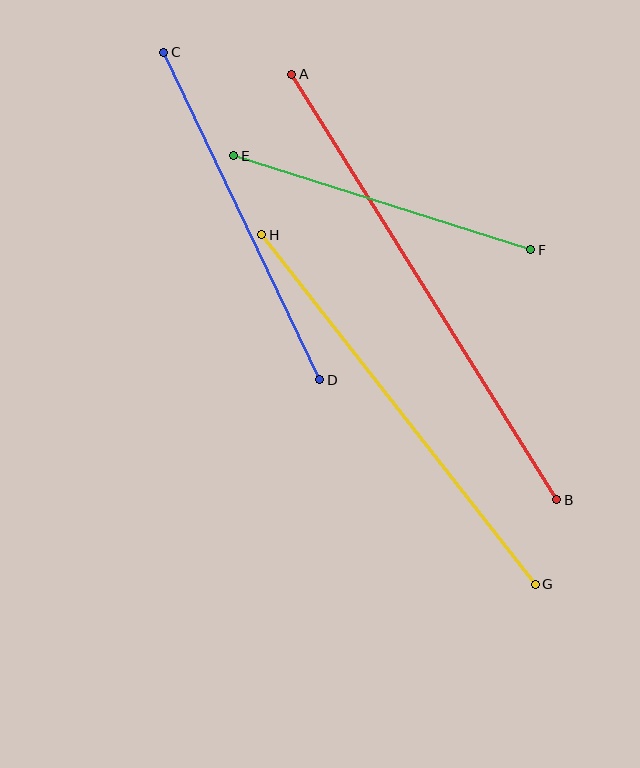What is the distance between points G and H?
The distance is approximately 444 pixels.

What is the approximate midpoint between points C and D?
The midpoint is at approximately (242, 216) pixels.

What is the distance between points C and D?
The distance is approximately 363 pixels.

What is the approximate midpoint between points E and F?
The midpoint is at approximately (382, 203) pixels.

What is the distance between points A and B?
The distance is approximately 501 pixels.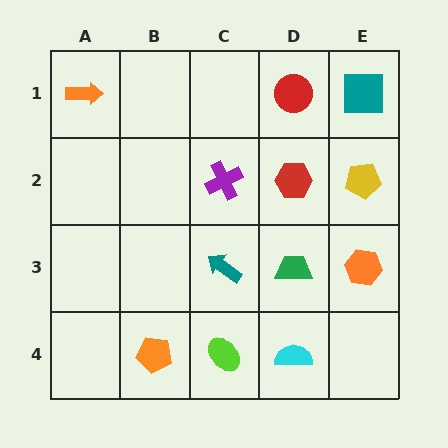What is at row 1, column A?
An orange arrow.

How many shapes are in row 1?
3 shapes.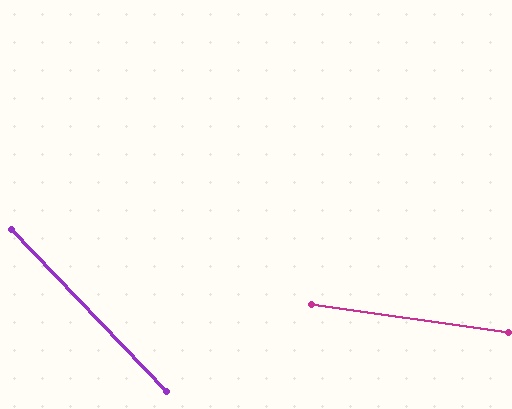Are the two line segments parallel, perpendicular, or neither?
Neither parallel nor perpendicular — they differ by about 38°.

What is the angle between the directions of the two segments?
Approximately 38 degrees.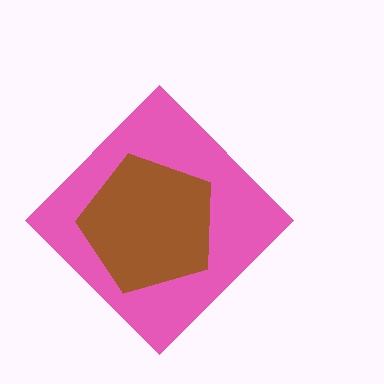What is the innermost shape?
The brown pentagon.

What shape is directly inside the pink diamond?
The brown pentagon.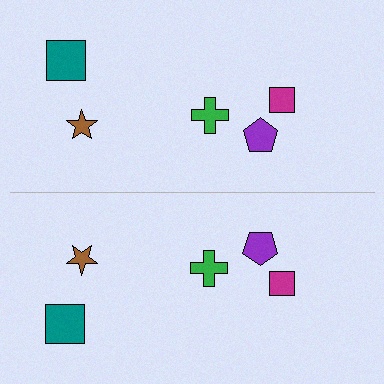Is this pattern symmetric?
Yes, this pattern has bilateral (reflection) symmetry.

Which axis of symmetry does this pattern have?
The pattern has a horizontal axis of symmetry running through the center of the image.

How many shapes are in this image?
There are 10 shapes in this image.